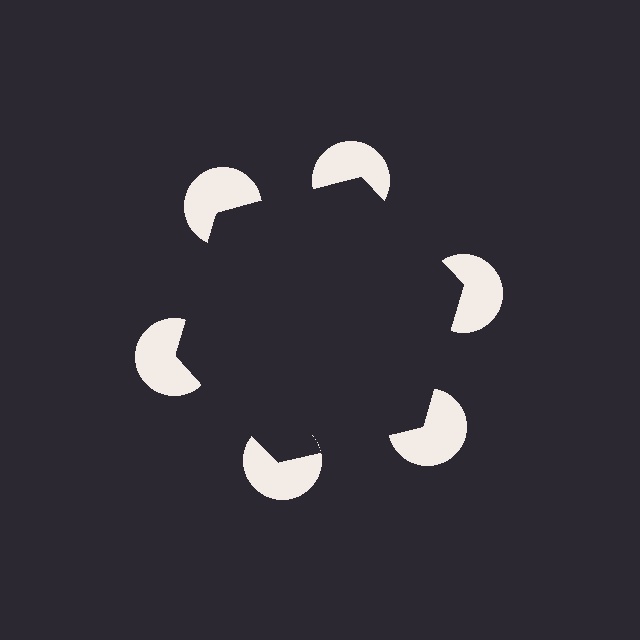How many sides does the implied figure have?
6 sides.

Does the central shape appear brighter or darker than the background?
It typically appears slightly darker than the background, even though no actual brightness change is drawn.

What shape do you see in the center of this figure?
An illusory hexagon — its edges are inferred from the aligned wedge cuts in the pac-man discs, not physically drawn.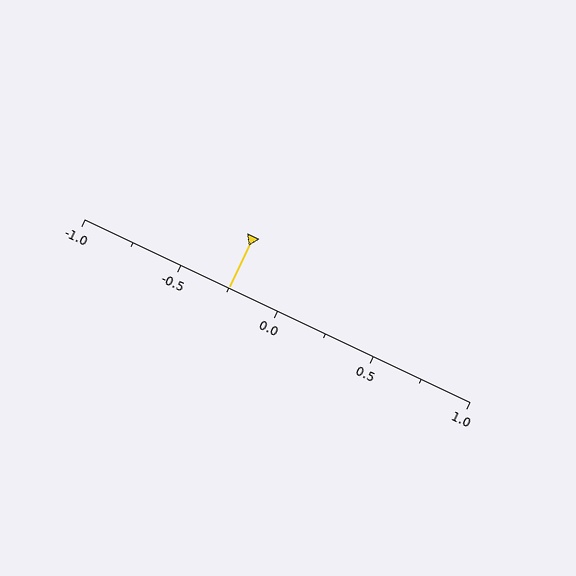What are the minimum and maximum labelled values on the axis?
The axis runs from -1.0 to 1.0.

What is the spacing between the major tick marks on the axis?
The major ticks are spaced 0.5 apart.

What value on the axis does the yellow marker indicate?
The marker indicates approximately -0.25.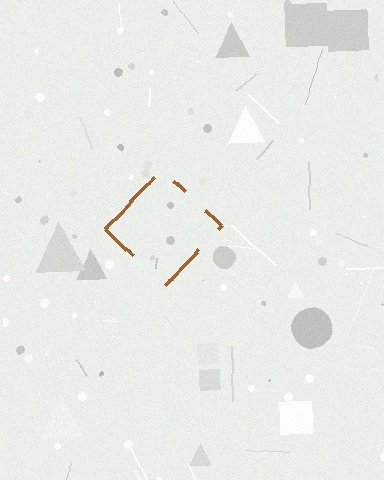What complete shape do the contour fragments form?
The contour fragments form a diamond.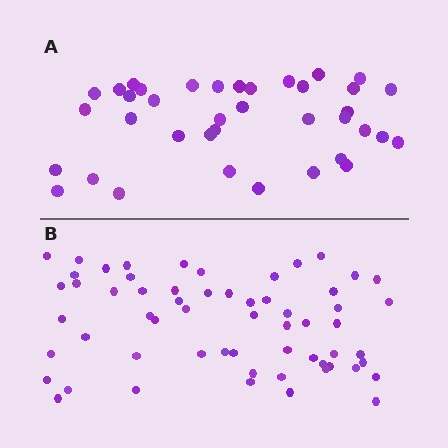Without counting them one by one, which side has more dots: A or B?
Region B (the bottom region) has more dots.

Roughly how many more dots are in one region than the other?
Region B has approximately 20 more dots than region A.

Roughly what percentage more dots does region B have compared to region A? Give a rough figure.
About 60% more.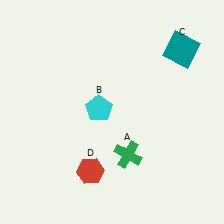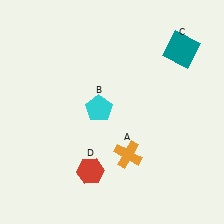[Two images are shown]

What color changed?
The cross (A) changed from green in Image 1 to orange in Image 2.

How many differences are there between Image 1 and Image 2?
There is 1 difference between the two images.